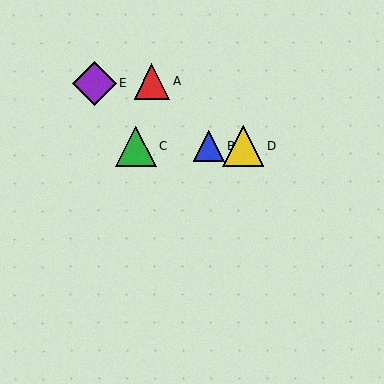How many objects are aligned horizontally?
3 objects (B, C, D) are aligned horizontally.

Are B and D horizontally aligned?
Yes, both are at y≈146.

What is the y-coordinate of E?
Object E is at y≈84.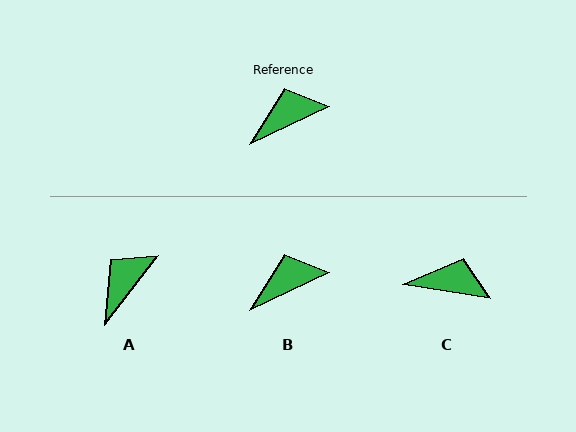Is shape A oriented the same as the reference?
No, it is off by about 27 degrees.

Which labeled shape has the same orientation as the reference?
B.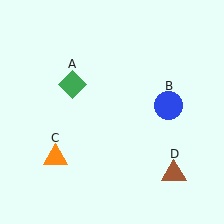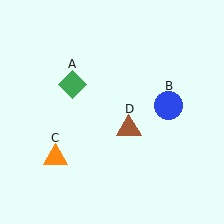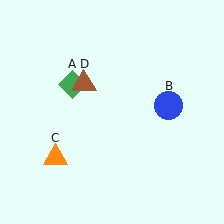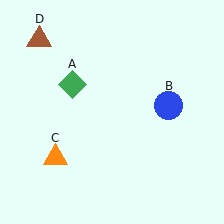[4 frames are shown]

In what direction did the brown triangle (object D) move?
The brown triangle (object D) moved up and to the left.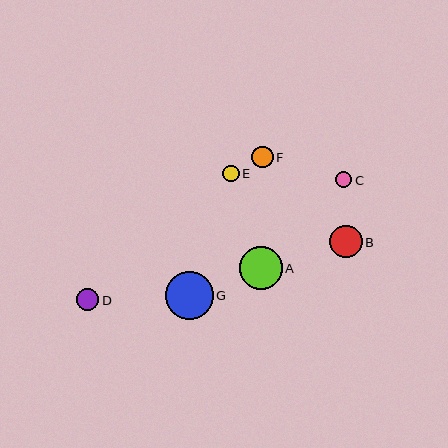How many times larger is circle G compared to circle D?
Circle G is approximately 2.2 times the size of circle D.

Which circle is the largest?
Circle G is the largest with a size of approximately 48 pixels.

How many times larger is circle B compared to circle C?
Circle B is approximately 2.0 times the size of circle C.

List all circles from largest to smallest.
From largest to smallest: G, A, B, D, F, E, C.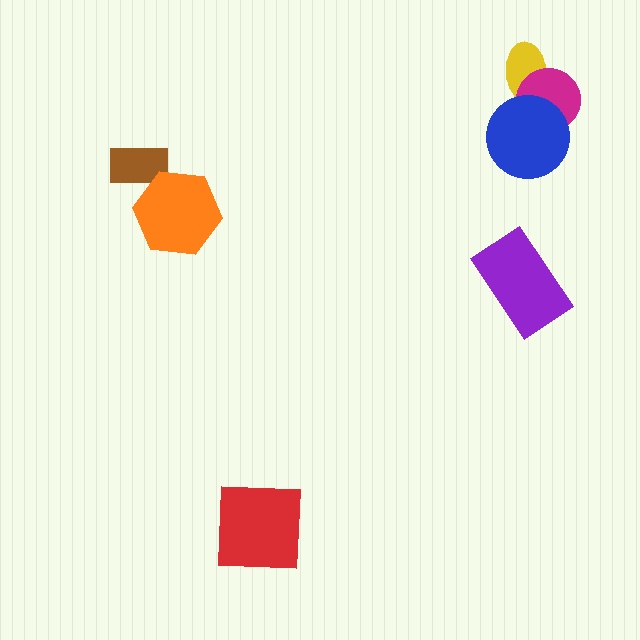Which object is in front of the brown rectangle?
The orange hexagon is in front of the brown rectangle.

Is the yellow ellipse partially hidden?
Yes, it is partially covered by another shape.